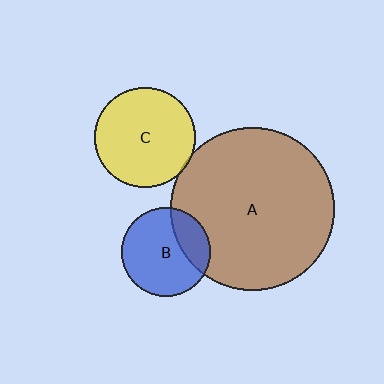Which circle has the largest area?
Circle A (brown).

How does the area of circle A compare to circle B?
Approximately 3.4 times.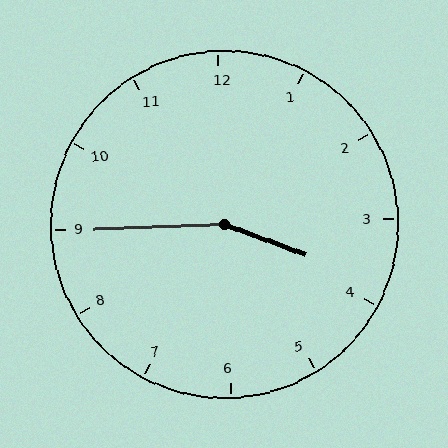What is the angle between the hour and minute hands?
Approximately 158 degrees.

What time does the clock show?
3:45.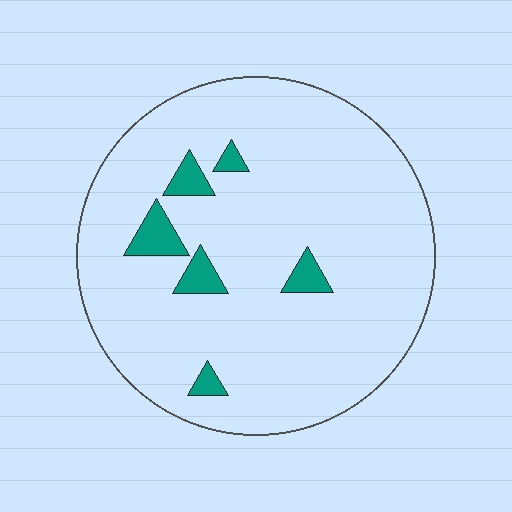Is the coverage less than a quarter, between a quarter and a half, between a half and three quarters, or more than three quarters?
Less than a quarter.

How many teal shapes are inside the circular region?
6.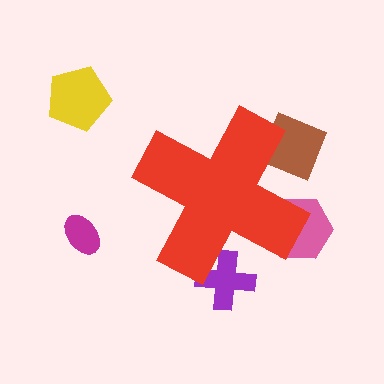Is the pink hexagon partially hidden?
Yes, the pink hexagon is partially hidden behind the red cross.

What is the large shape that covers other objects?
A red cross.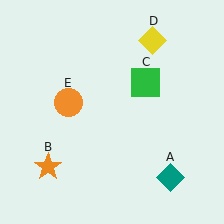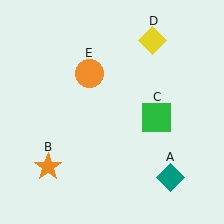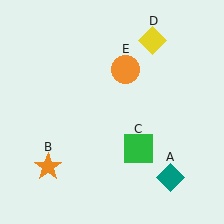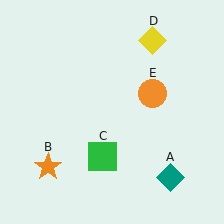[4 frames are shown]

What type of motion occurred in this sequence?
The green square (object C), orange circle (object E) rotated clockwise around the center of the scene.